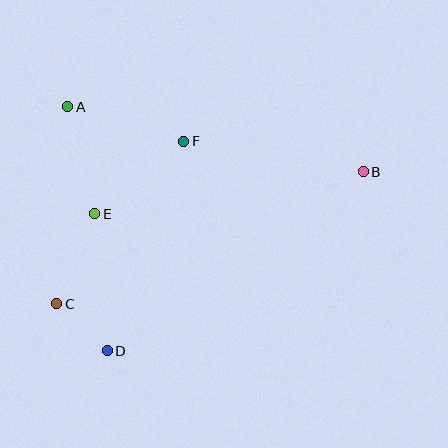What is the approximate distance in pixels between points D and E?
The distance between D and E is approximately 138 pixels.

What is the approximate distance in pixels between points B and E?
The distance between B and E is approximately 272 pixels.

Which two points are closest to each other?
Points C and D are closest to each other.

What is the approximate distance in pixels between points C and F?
The distance between C and F is approximately 206 pixels.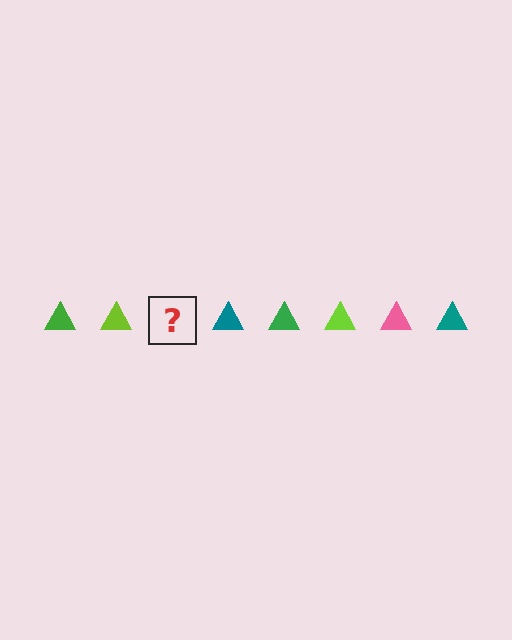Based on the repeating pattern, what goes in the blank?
The blank should be a pink triangle.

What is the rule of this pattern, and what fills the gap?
The rule is that the pattern cycles through green, lime, pink, teal triangles. The gap should be filled with a pink triangle.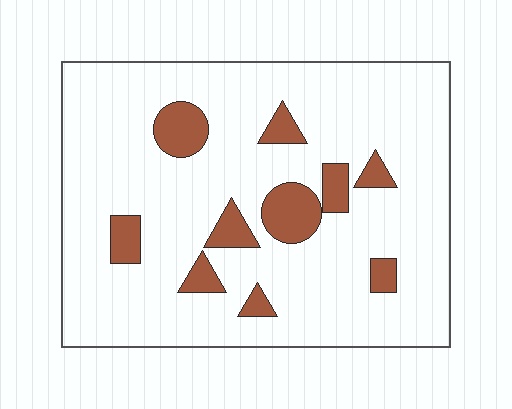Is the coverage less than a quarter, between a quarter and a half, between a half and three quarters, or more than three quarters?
Less than a quarter.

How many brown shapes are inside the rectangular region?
10.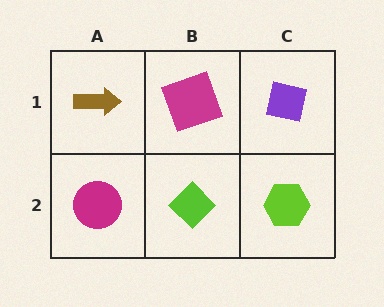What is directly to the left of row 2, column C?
A lime diamond.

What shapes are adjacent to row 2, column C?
A purple square (row 1, column C), a lime diamond (row 2, column B).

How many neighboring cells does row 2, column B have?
3.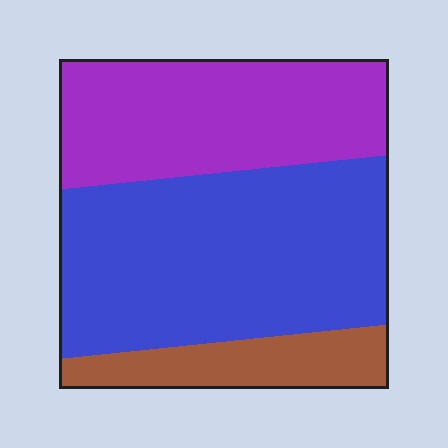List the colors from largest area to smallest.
From largest to smallest: blue, purple, brown.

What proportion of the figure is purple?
Purple covers 34% of the figure.